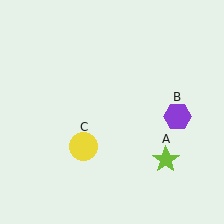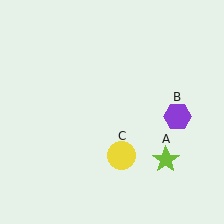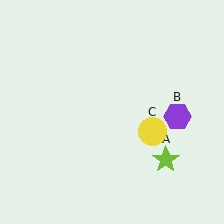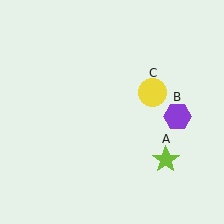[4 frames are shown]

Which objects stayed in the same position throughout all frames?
Lime star (object A) and purple hexagon (object B) remained stationary.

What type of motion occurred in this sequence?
The yellow circle (object C) rotated counterclockwise around the center of the scene.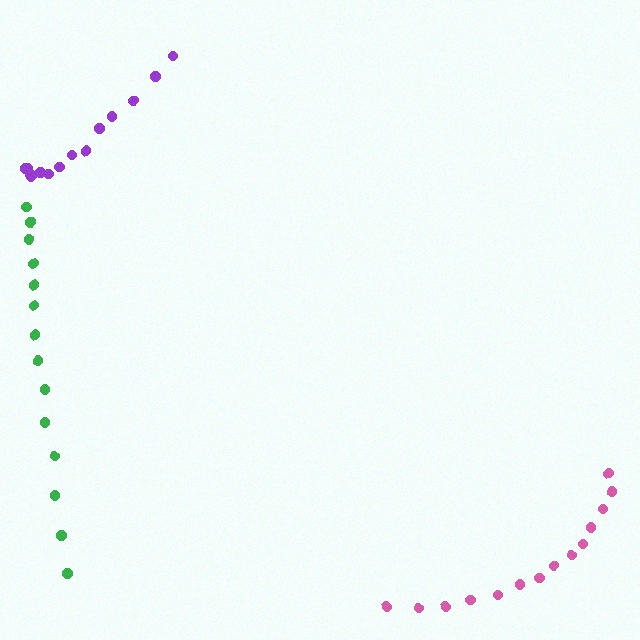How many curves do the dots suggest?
There are 3 distinct paths.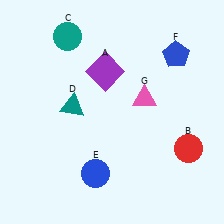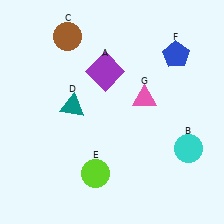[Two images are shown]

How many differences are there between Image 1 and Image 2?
There are 3 differences between the two images.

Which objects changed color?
B changed from red to cyan. C changed from teal to brown. E changed from blue to lime.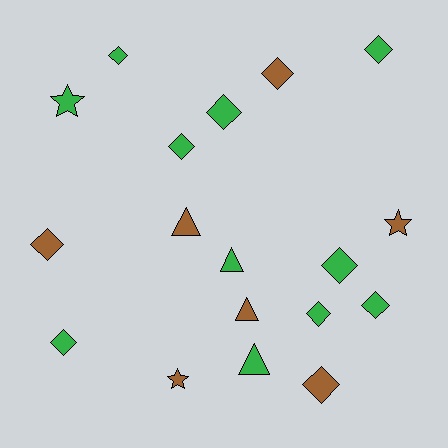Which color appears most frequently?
Green, with 11 objects.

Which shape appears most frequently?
Diamond, with 11 objects.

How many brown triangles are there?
There are 2 brown triangles.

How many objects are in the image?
There are 18 objects.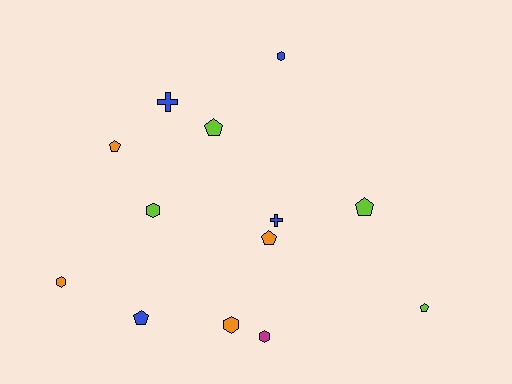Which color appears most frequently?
Orange, with 4 objects.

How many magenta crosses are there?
There are no magenta crosses.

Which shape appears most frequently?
Pentagon, with 6 objects.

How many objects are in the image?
There are 13 objects.